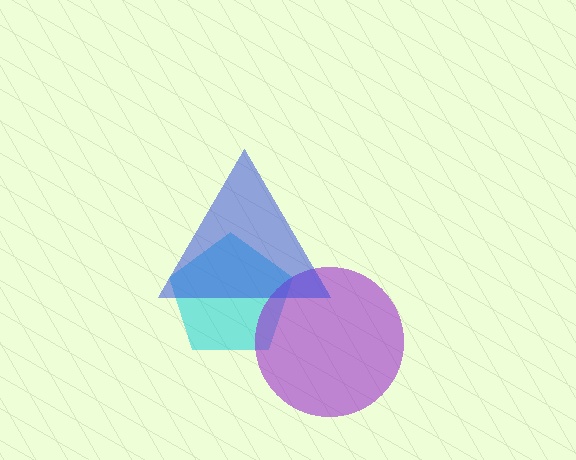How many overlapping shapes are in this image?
There are 3 overlapping shapes in the image.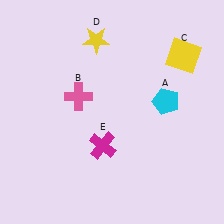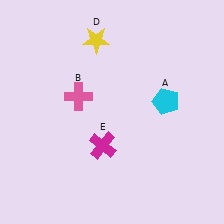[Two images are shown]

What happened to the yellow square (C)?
The yellow square (C) was removed in Image 2. It was in the top-right area of Image 1.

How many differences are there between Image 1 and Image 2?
There is 1 difference between the two images.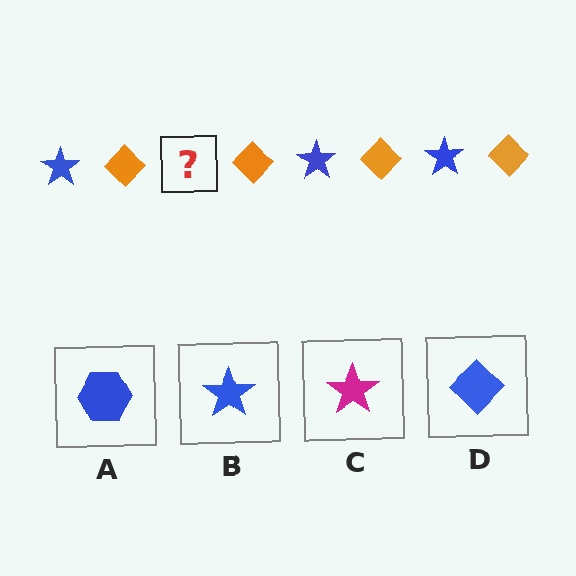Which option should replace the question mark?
Option B.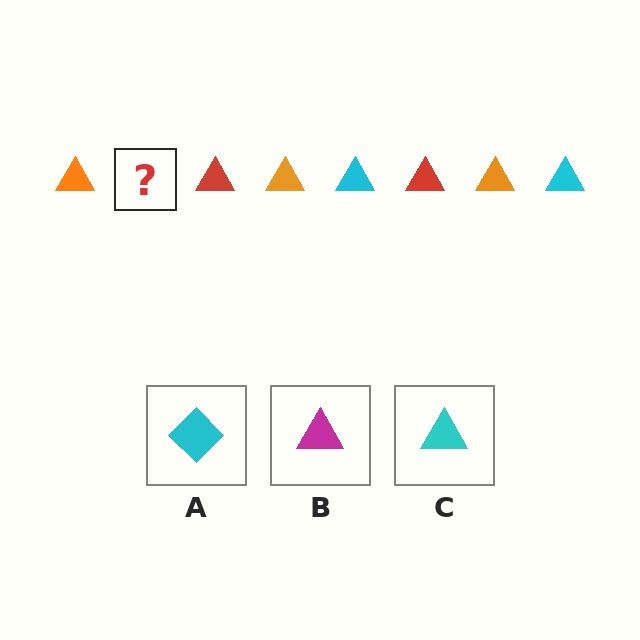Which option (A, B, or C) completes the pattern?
C.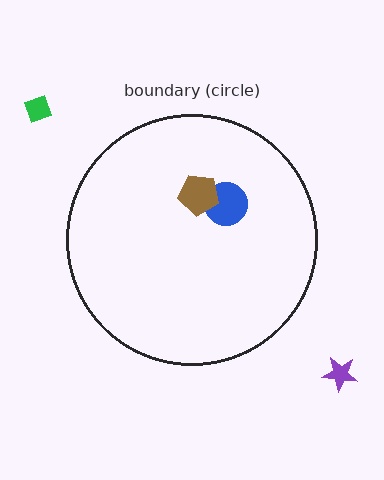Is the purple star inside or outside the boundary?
Outside.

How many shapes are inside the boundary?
2 inside, 2 outside.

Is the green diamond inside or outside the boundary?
Outside.